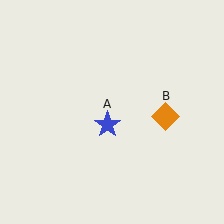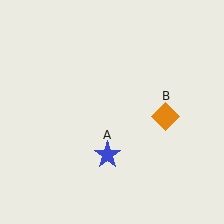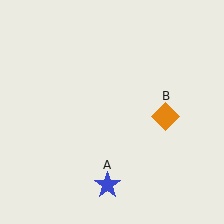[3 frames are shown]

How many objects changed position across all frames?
1 object changed position: blue star (object A).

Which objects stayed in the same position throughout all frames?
Orange diamond (object B) remained stationary.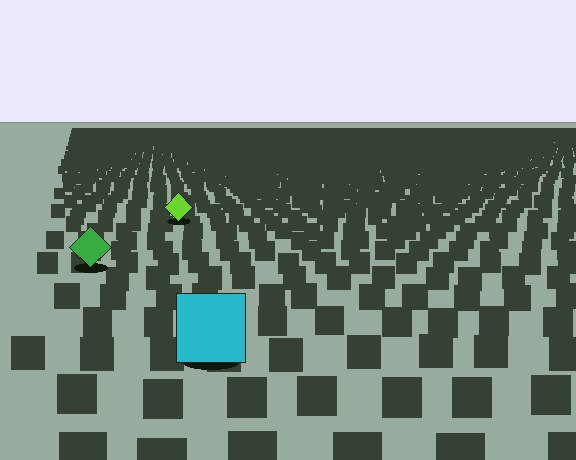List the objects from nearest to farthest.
From nearest to farthest: the cyan square, the green diamond, the lime diamond.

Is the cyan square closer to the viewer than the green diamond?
Yes. The cyan square is closer — you can tell from the texture gradient: the ground texture is coarser near it.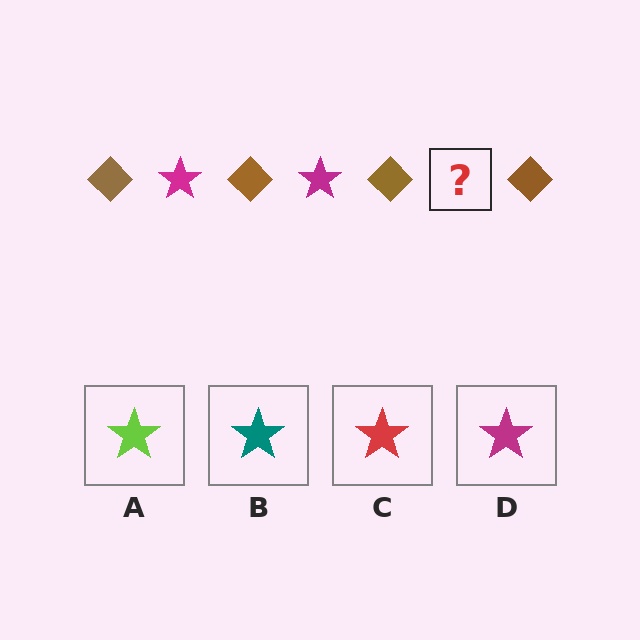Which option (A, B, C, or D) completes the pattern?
D.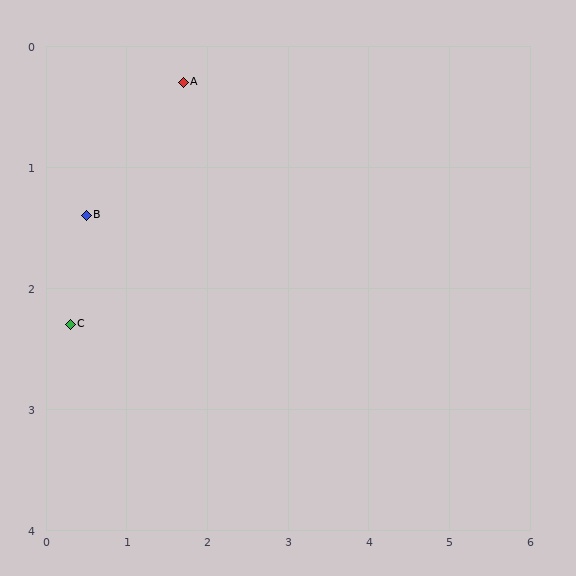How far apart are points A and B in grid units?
Points A and B are about 1.6 grid units apart.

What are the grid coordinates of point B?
Point B is at approximately (0.5, 1.4).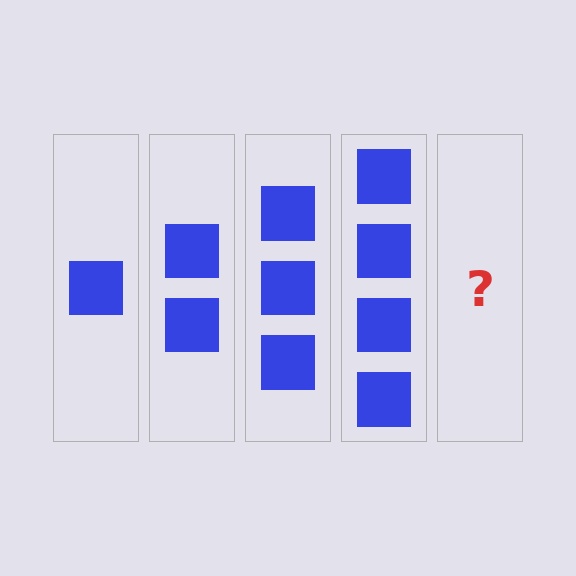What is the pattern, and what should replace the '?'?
The pattern is that each step adds one more square. The '?' should be 5 squares.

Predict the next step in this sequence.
The next step is 5 squares.